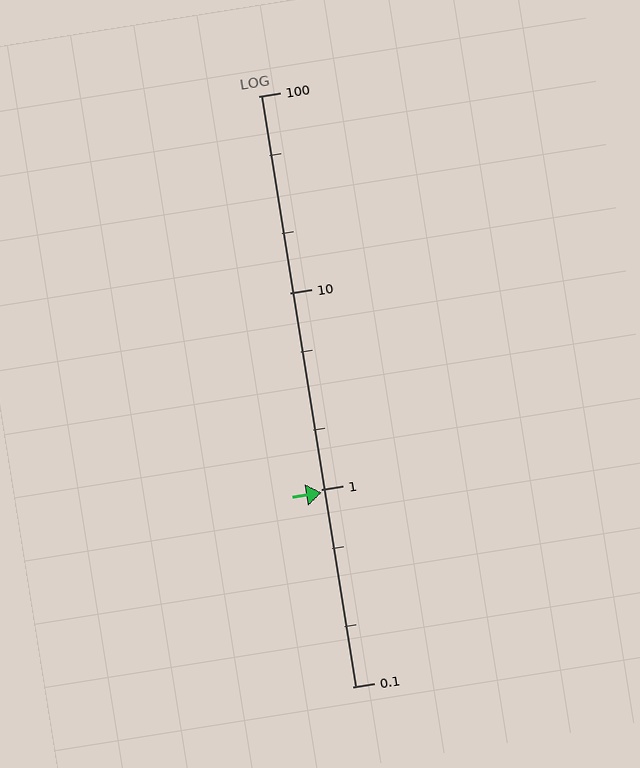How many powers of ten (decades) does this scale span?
The scale spans 3 decades, from 0.1 to 100.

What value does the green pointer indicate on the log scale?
The pointer indicates approximately 0.97.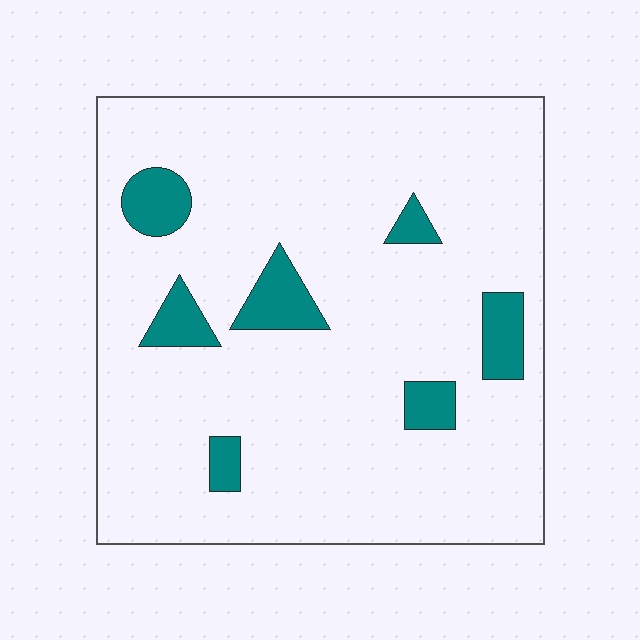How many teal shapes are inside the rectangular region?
7.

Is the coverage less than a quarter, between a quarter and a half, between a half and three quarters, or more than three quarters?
Less than a quarter.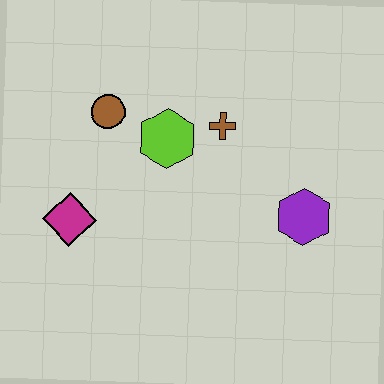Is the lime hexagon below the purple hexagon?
No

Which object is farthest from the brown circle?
The purple hexagon is farthest from the brown circle.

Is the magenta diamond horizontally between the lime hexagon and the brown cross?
No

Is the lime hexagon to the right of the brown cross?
No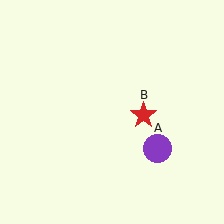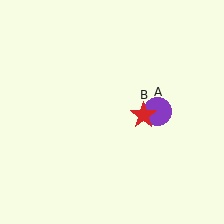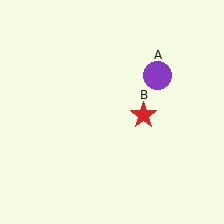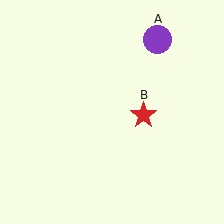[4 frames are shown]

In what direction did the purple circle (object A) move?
The purple circle (object A) moved up.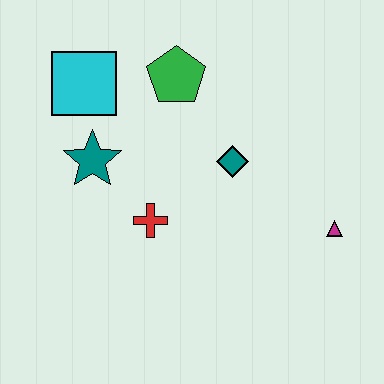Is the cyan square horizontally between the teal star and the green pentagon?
No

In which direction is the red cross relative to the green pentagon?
The red cross is below the green pentagon.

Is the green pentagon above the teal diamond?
Yes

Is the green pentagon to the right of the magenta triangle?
No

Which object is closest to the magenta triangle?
The teal diamond is closest to the magenta triangle.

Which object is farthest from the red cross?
The magenta triangle is farthest from the red cross.